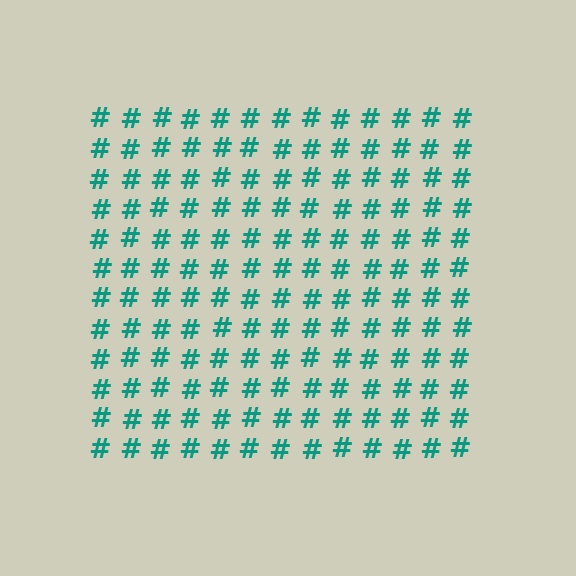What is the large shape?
The large shape is a square.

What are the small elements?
The small elements are hash symbols.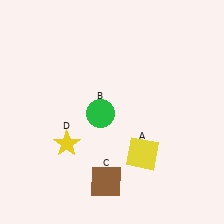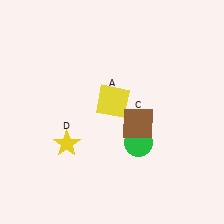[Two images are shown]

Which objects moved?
The objects that moved are: the yellow square (A), the green circle (B), the brown square (C).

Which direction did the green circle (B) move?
The green circle (B) moved right.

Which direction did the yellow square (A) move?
The yellow square (A) moved up.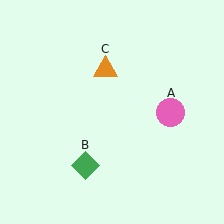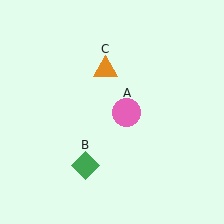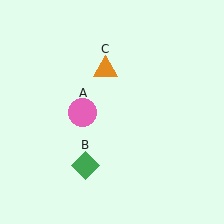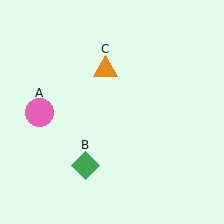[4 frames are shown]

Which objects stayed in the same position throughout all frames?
Green diamond (object B) and orange triangle (object C) remained stationary.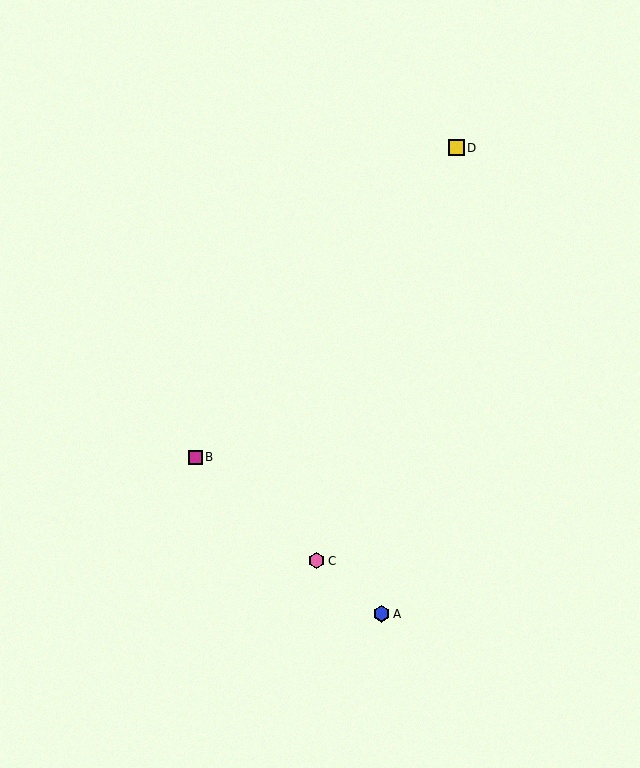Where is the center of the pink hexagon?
The center of the pink hexagon is at (317, 561).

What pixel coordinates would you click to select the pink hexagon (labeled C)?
Click at (317, 561) to select the pink hexagon C.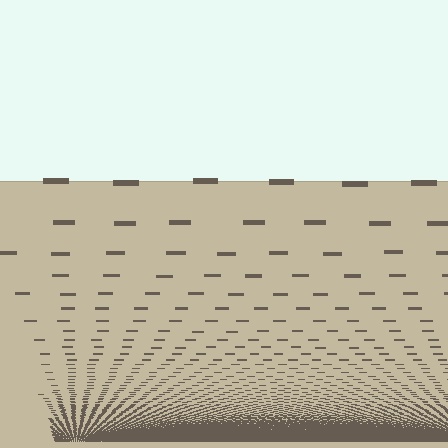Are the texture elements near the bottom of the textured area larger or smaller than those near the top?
Smaller. The gradient is inverted — elements near the bottom are smaller and denser.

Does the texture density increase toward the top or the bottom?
Density increases toward the bottom.